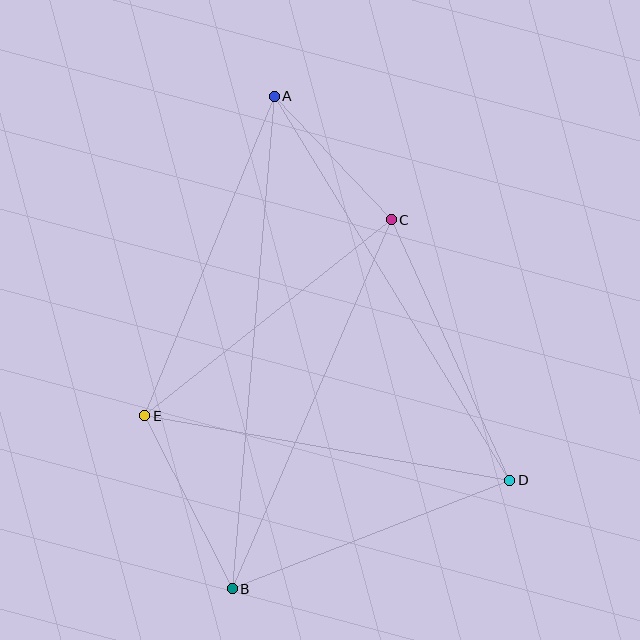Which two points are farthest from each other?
Points A and B are farthest from each other.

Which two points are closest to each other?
Points A and C are closest to each other.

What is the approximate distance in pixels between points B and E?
The distance between B and E is approximately 194 pixels.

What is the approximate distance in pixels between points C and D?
The distance between C and D is approximately 286 pixels.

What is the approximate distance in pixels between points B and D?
The distance between B and D is approximately 298 pixels.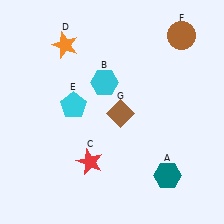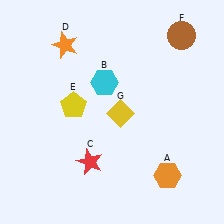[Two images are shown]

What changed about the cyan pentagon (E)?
In Image 1, E is cyan. In Image 2, it changed to yellow.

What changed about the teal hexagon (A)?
In Image 1, A is teal. In Image 2, it changed to orange.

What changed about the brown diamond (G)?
In Image 1, G is brown. In Image 2, it changed to yellow.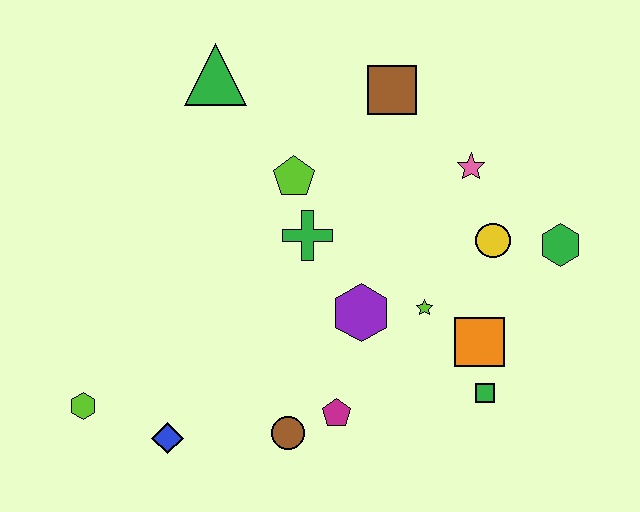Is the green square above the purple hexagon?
No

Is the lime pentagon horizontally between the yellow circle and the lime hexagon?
Yes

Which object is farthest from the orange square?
The lime hexagon is farthest from the orange square.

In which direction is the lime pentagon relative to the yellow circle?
The lime pentagon is to the left of the yellow circle.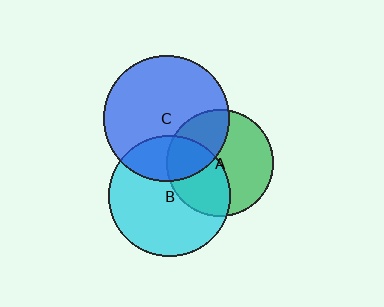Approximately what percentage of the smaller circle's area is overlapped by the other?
Approximately 35%.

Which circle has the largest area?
Circle C (blue).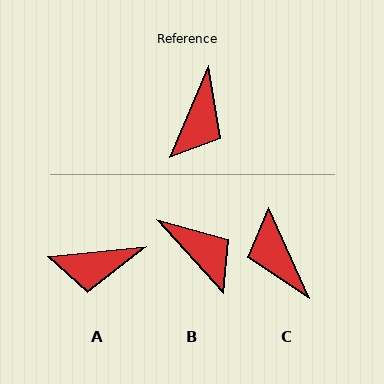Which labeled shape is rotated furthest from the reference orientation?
C, about 133 degrees away.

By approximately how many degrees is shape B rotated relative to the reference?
Approximately 65 degrees counter-clockwise.